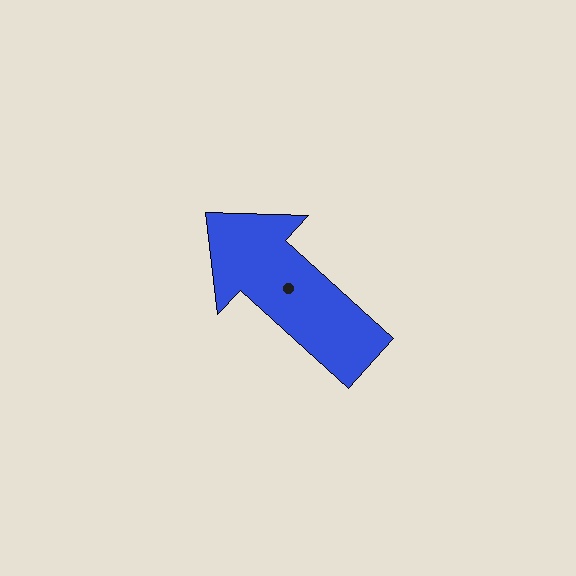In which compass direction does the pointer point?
Northwest.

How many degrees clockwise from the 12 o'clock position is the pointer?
Approximately 312 degrees.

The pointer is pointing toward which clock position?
Roughly 10 o'clock.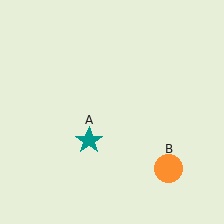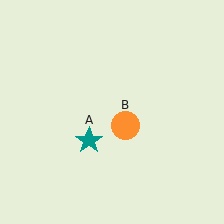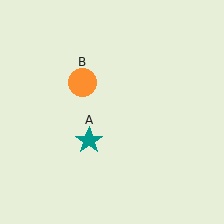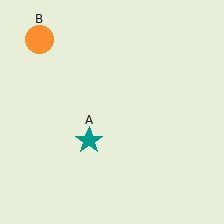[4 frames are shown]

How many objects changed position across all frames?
1 object changed position: orange circle (object B).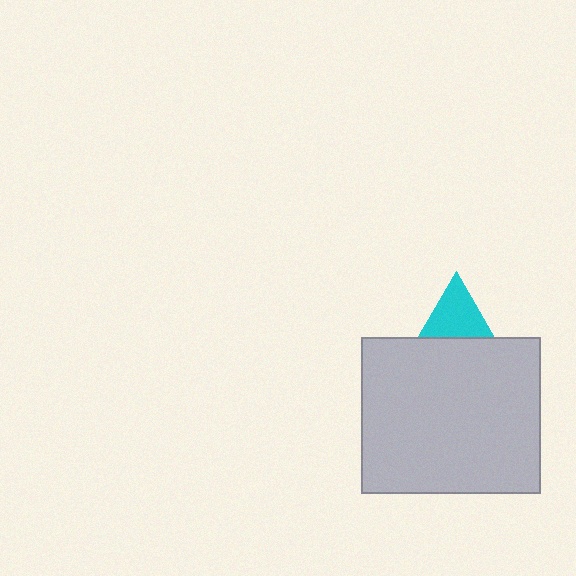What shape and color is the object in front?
The object in front is a light gray rectangle.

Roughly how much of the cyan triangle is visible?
About half of it is visible (roughly 50%).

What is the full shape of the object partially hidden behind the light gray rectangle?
The partially hidden object is a cyan triangle.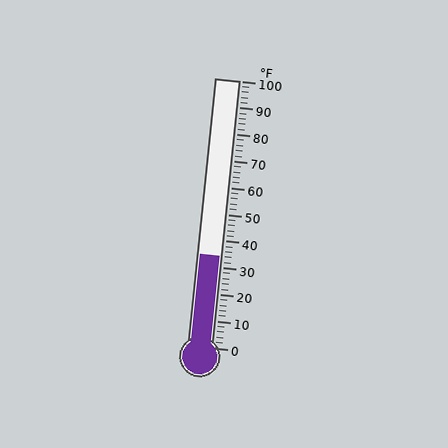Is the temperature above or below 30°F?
The temperature is above 30°F.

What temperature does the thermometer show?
The thermometer shows approximately 34°F.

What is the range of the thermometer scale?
The thermometer scale ranges from 0°F to 100°F.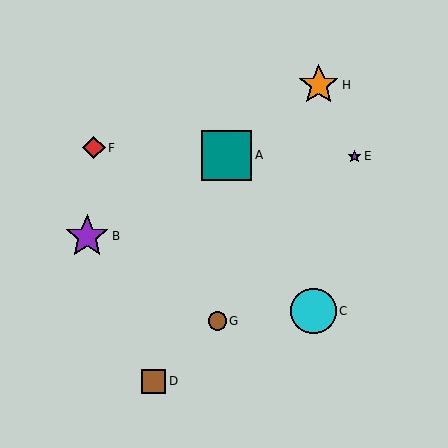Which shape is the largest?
The teal square (labeled A) is the largest.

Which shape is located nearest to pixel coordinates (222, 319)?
The brown circle (labeled G) at (217, 321) is nearest to that location.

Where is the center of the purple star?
The center of the purple star is at (87, 236).